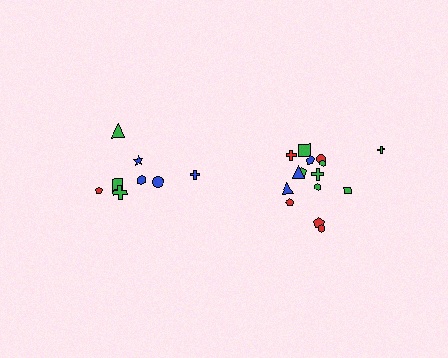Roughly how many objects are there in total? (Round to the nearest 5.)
Roughly 25 objects in total.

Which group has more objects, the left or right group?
The right group.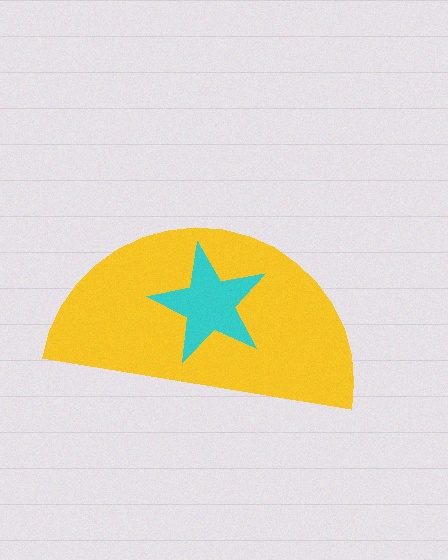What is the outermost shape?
The yellow semicircle.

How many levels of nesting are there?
2.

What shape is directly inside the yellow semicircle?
The cyan star.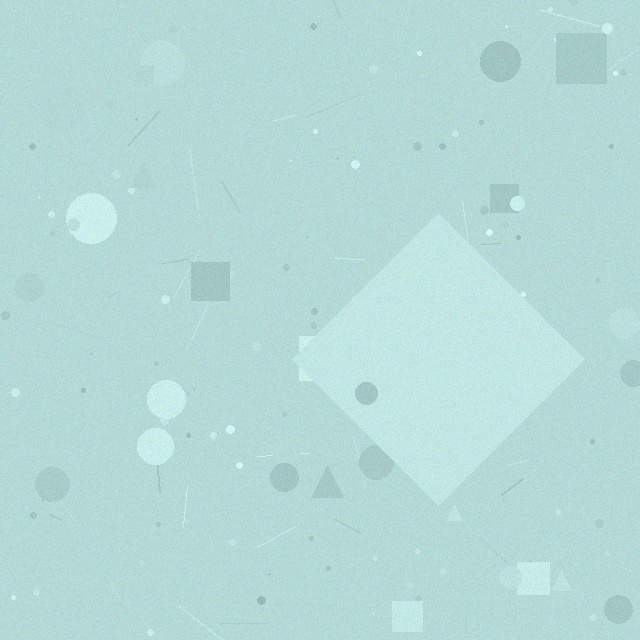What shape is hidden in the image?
A diamond is hidden in the image.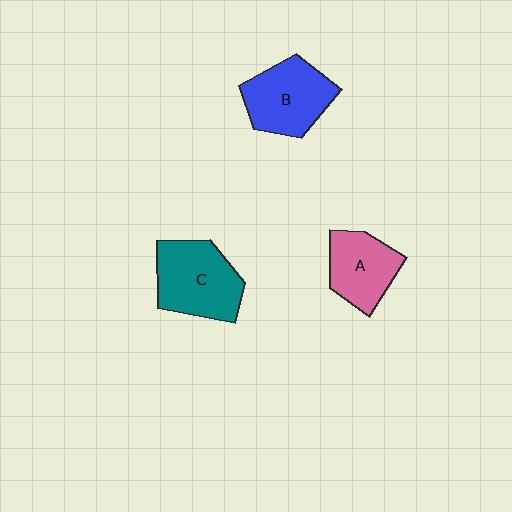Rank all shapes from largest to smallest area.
From largest to smallest: C (teal), B (blue), A (pink).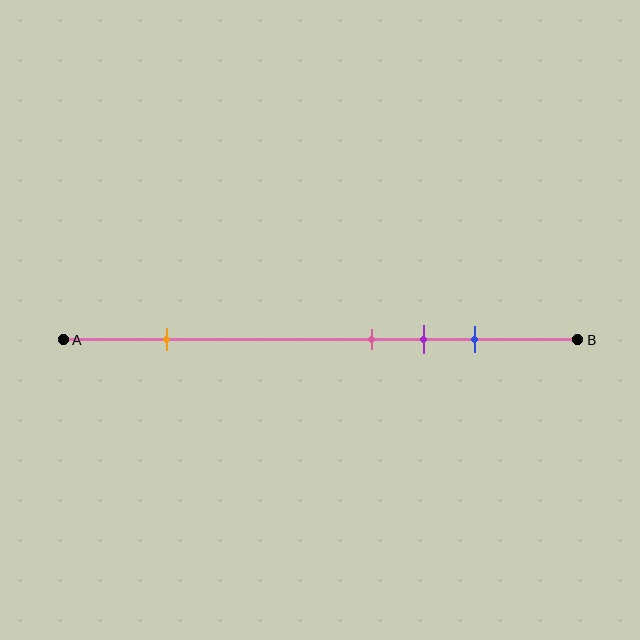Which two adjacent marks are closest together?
The pink and purple marks are the closest adjacent pair.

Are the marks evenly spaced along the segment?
No, the marks are not evenly spaced.